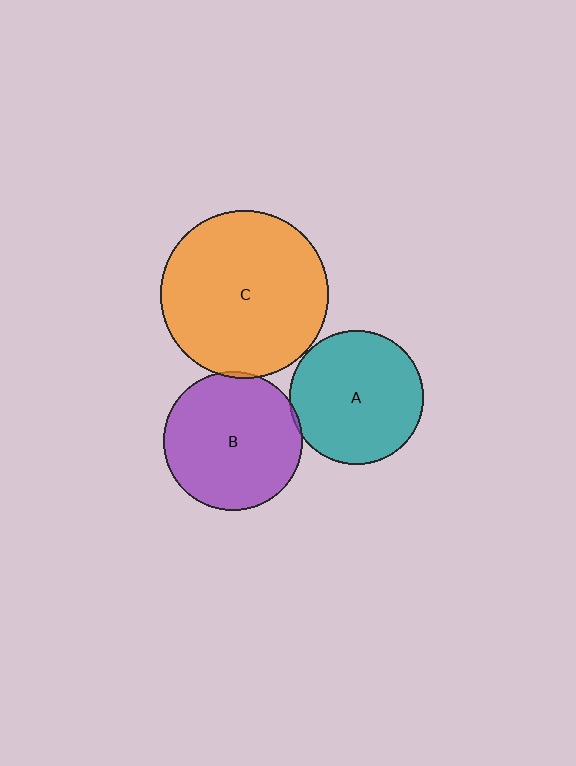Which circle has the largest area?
Circle C (orange).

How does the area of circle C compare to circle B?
Approximately 1.4 times.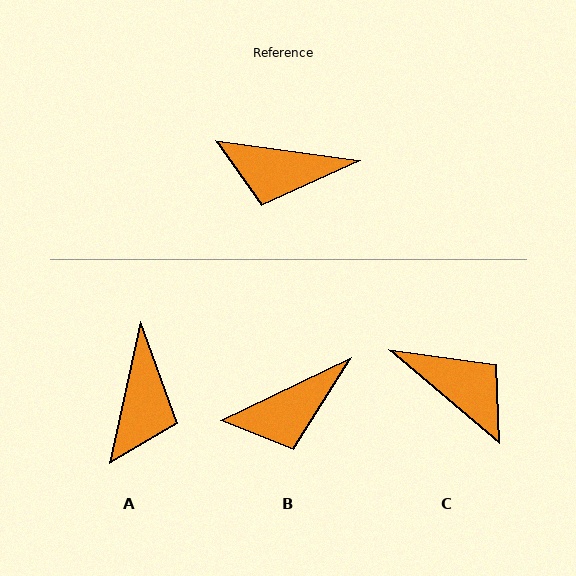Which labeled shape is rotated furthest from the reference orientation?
C, about 147 degrees away.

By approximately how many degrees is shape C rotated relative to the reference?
Approximately 147 degrees counter-clockwise.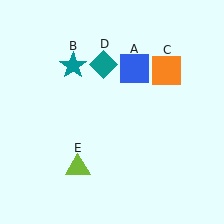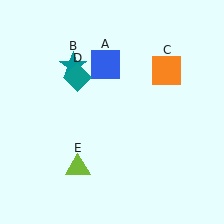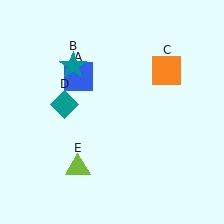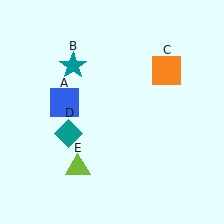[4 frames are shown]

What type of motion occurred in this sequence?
The blue square (object A), teal diamond (object D) rotated counterclockwise around the center of the scene.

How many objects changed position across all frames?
2 objects changed position: blue square (object A), teal diamond (object D).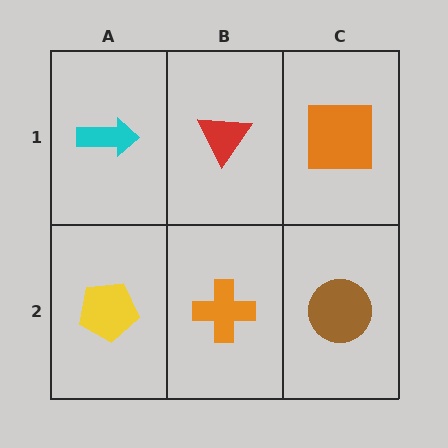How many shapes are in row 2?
3 shapes.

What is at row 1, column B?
A red triangle.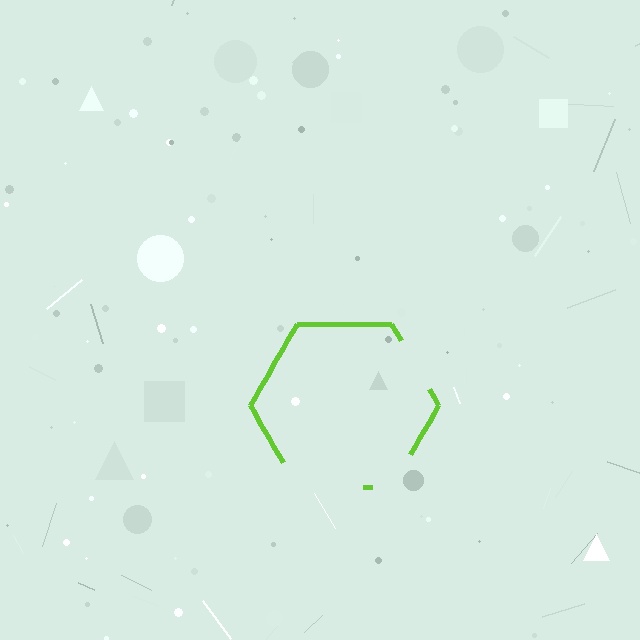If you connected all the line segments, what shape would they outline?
They would outline a hexagon.